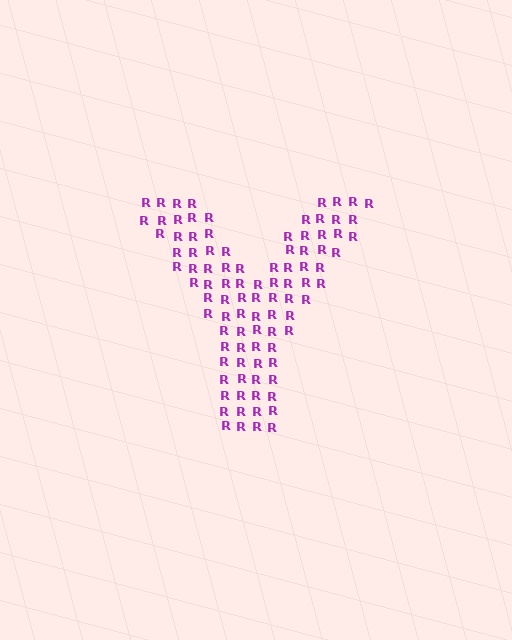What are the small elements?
The small elements are letter R's.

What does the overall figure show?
The overall figure shows the letter Y.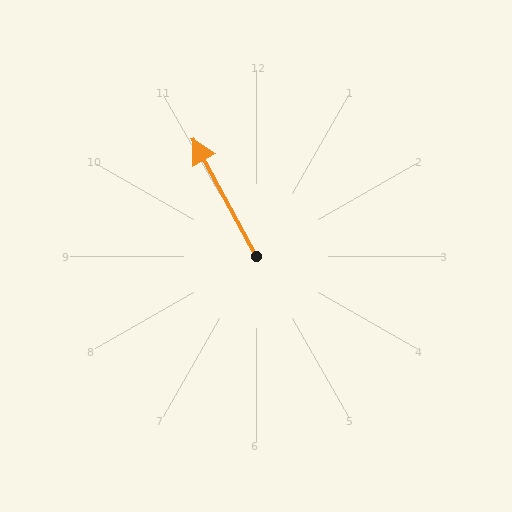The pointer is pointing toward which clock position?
Roughly 11 o'clock.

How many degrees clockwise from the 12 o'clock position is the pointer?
Approximately 331 degrees.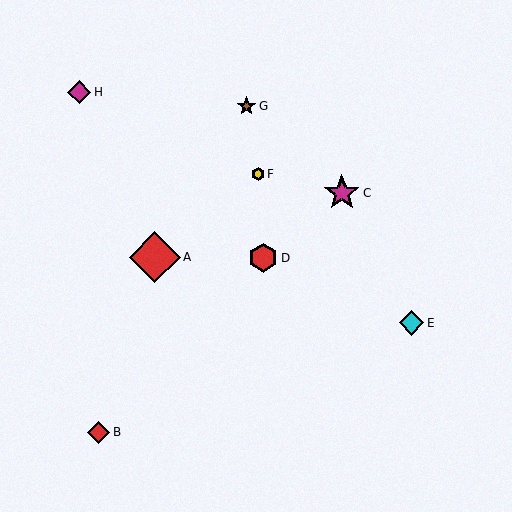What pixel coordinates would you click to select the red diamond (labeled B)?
Click at (98, 432) to select the red diamond B.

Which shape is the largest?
The red diamond (labeled A) is the largest.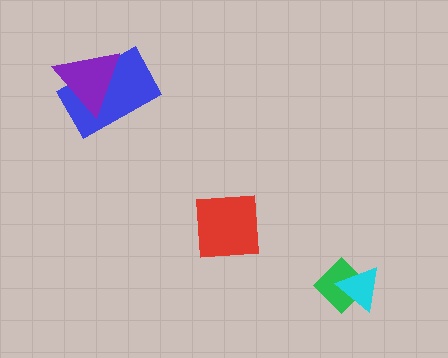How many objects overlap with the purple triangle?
1 object overlaps with the purple triangle.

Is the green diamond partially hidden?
Yes, it is partially covered by another shape.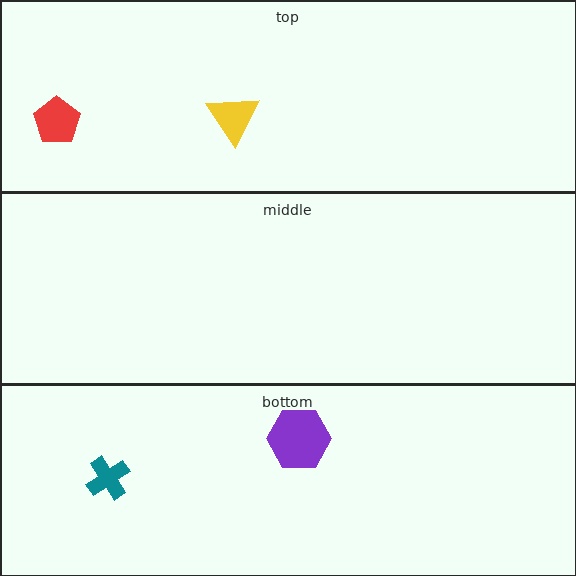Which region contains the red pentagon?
The top region.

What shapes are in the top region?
The yellow triangle, the red pentagon.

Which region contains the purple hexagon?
The bottom region.